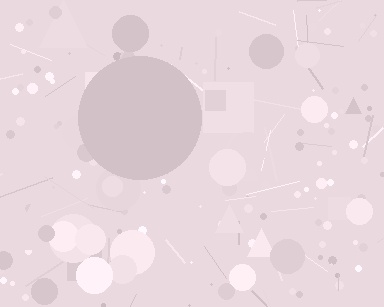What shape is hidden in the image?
A circle is hidden in the image.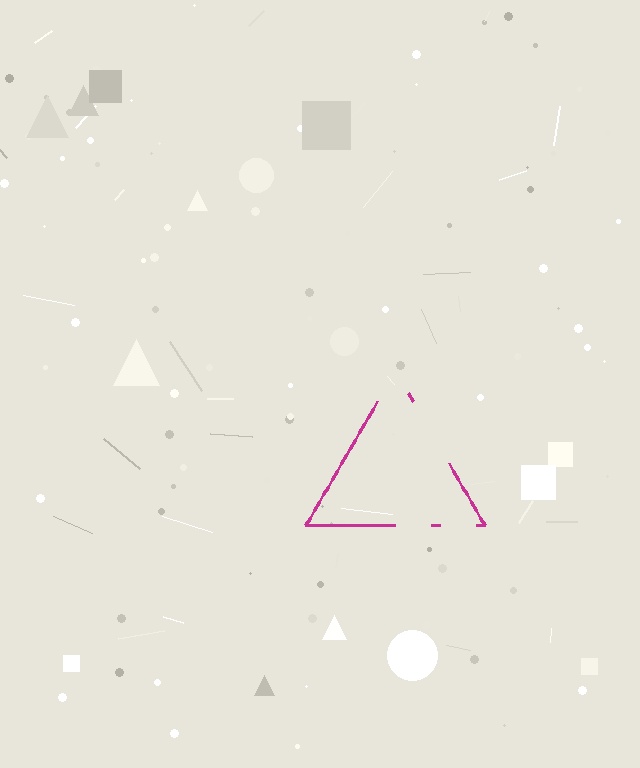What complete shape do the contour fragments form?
The contour fragments form a triangle.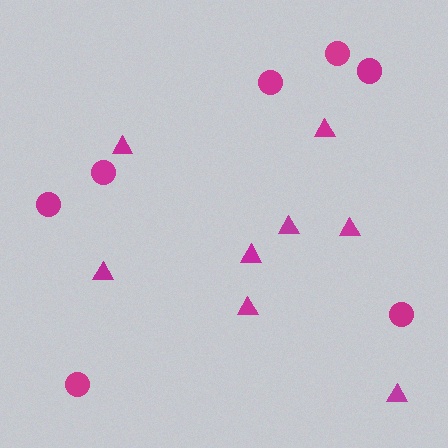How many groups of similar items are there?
There are 2 groups: one group of circles (7) and one group of triangles (8).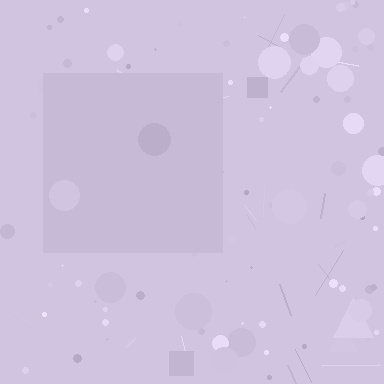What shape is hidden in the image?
A square is hidden in the image.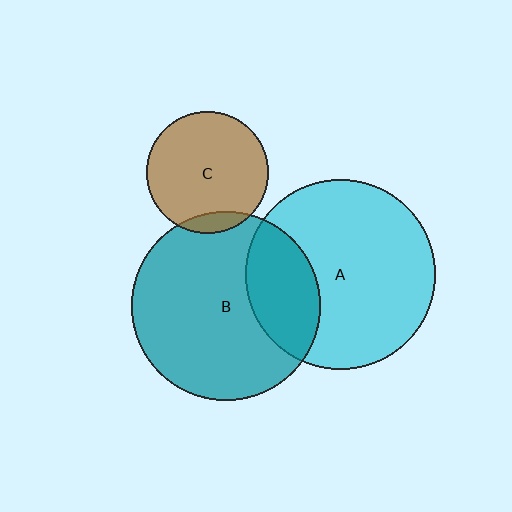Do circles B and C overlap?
Yes.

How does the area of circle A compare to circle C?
Approximately 2.4 times.